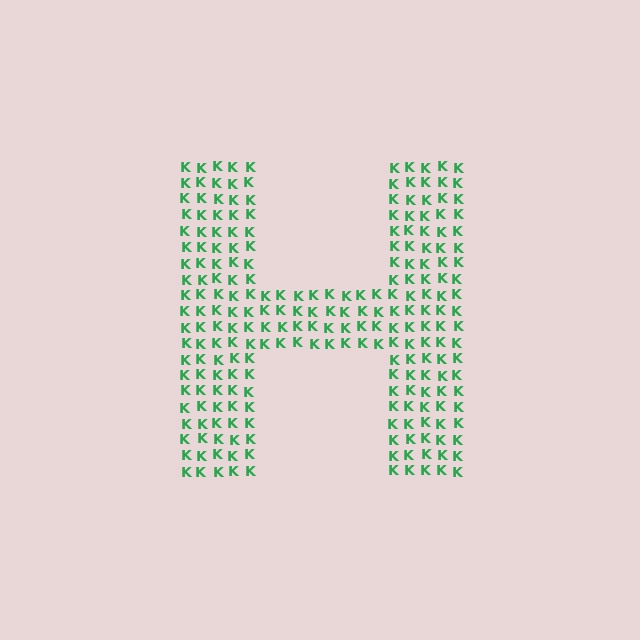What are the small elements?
The small elements are letter K's.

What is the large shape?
The large shape is the letter H.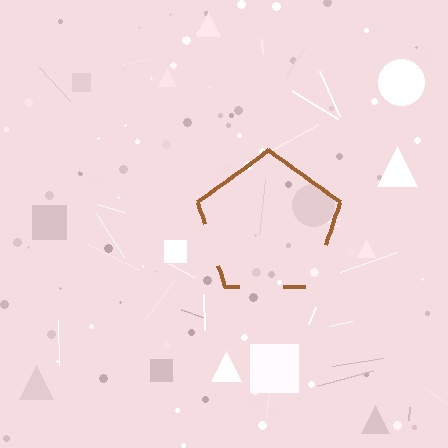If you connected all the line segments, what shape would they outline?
They would outline a pentagon.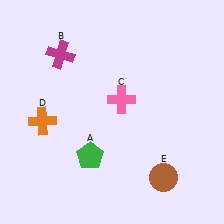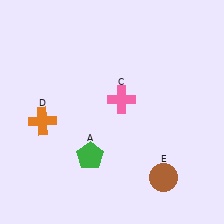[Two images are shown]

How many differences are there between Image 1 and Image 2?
There is 1 difference between the two images.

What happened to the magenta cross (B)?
The magenta cross (B) was removed in Image 2. It was in the top-left area of Image 1.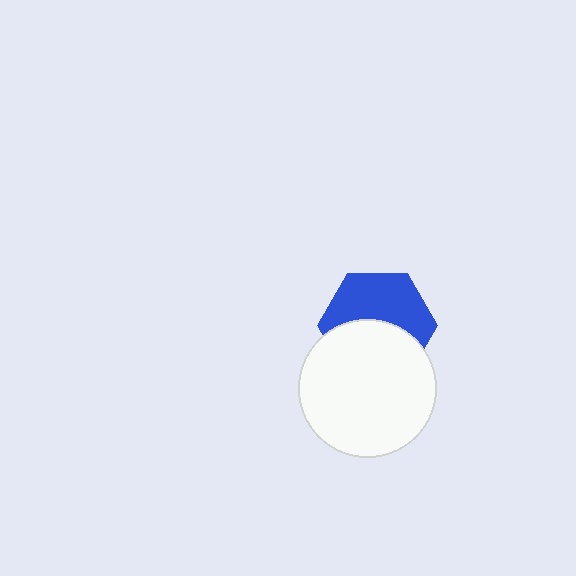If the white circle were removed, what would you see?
You would see the complete blue hexagon.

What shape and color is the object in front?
The object in front is a white circle.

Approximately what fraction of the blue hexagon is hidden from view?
Roughly 47% of the blue hexagon is hidden behind the white circle.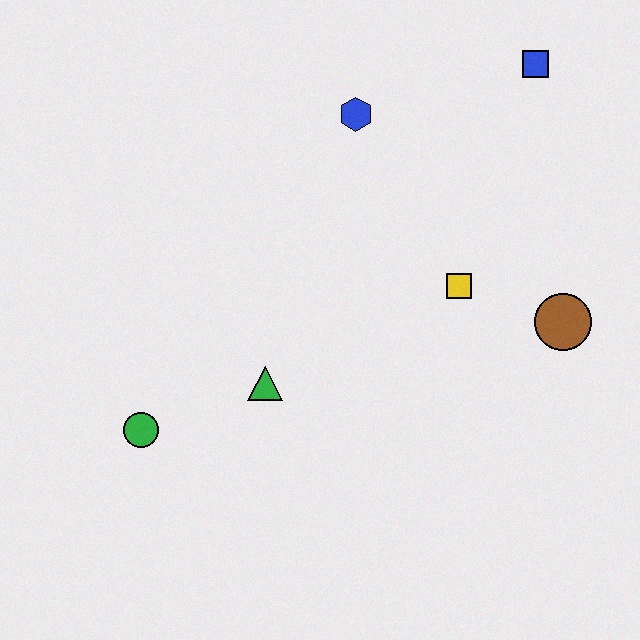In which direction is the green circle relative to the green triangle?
The green circle is to the left of the green triangle.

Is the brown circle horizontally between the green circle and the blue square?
No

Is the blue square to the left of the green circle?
No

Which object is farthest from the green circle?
The blue square is farthest from the green circle.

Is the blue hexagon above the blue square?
No